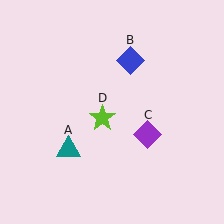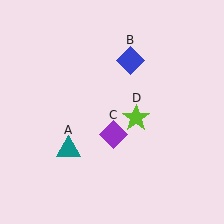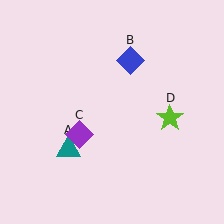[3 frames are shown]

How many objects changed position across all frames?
2 objects changed position: purple diamond (object C), lime star (object D).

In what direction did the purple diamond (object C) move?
The purple diamond (object C) moved left.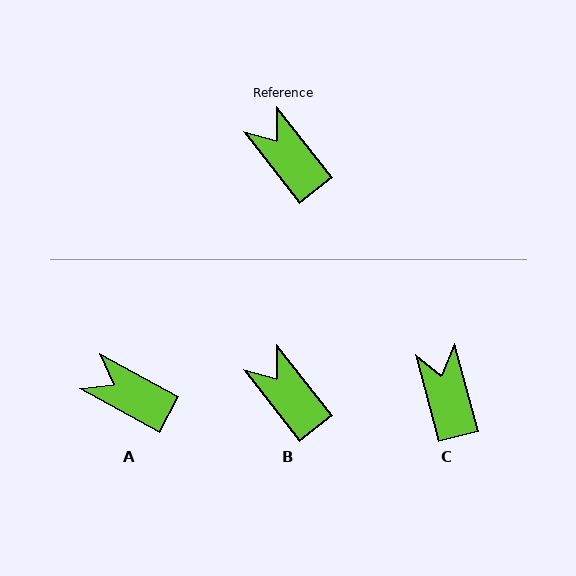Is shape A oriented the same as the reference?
No, it is off by about 23 degrees.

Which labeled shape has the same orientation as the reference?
B.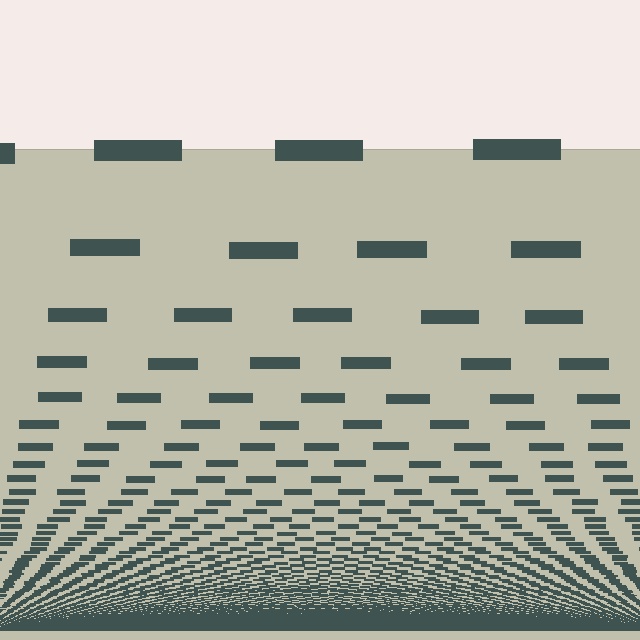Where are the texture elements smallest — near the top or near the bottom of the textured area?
Near the bottom.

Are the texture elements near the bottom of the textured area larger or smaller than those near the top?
Smaller. The gradient is inverted — elements near the bottom are smaller and denser.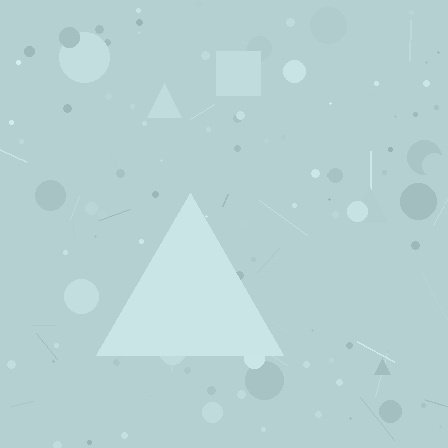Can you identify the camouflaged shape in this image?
The camouflaged shape is a triangle.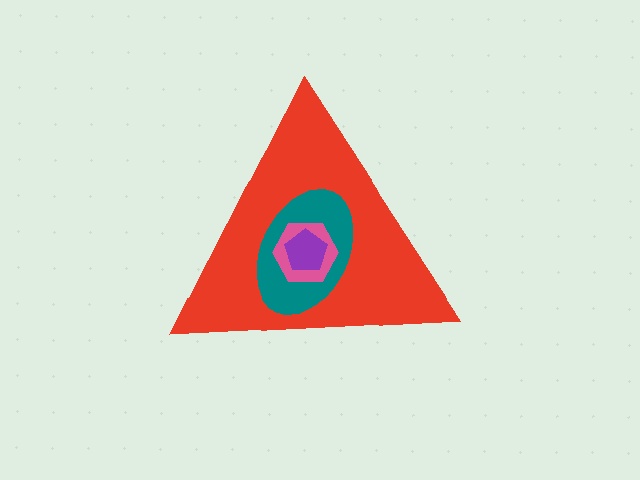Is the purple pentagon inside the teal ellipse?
Yes.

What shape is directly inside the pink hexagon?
The purple pentagon.